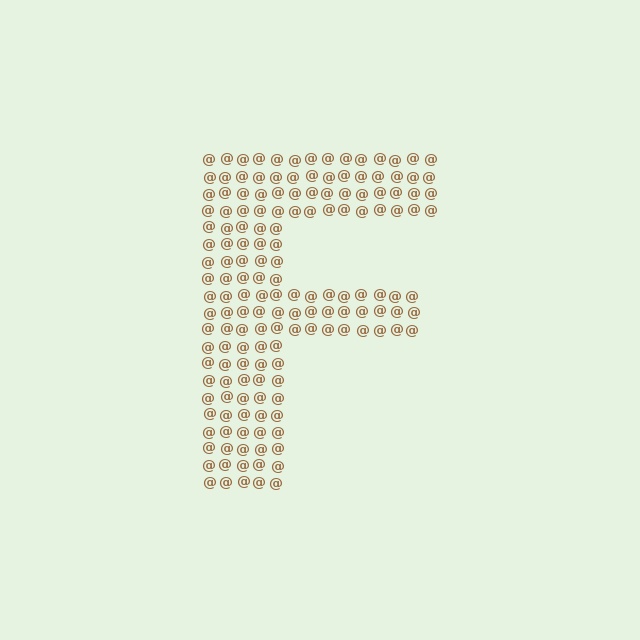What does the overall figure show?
The overall figure shows the letter F.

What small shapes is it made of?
It is made of small at signs.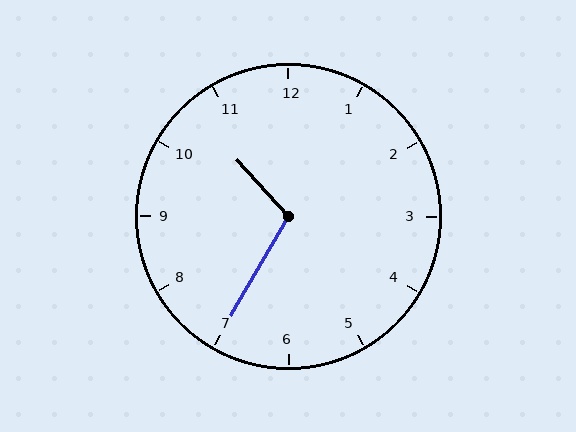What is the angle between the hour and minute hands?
Approximately 108 degrees.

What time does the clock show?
10:35.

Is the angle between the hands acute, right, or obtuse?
It is obtuse.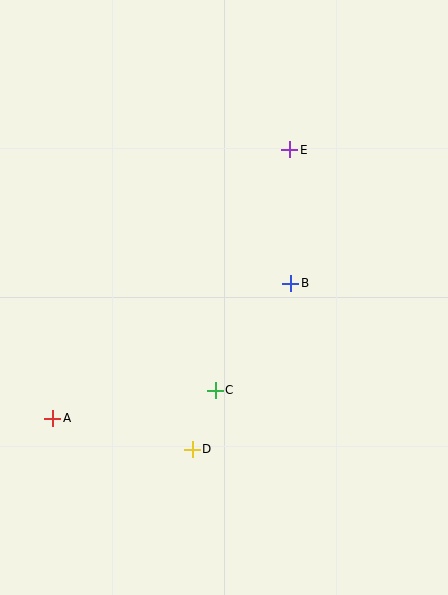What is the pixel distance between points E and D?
The distance between E and D is 315 pixels.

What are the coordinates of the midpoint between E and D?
The midpoint between E and D is at (241, 299).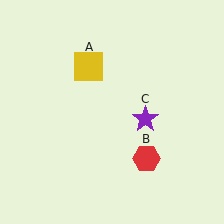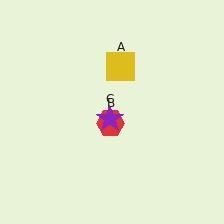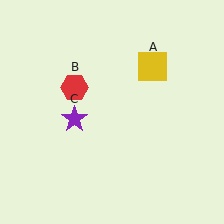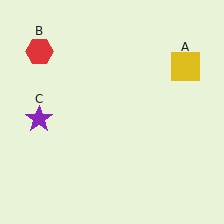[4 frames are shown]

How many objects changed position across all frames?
3 objects changed position: yellow square (object A), red hexagon (object B), purple star (object C).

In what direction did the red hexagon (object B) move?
The red hexagon (object B) moved up and to the left.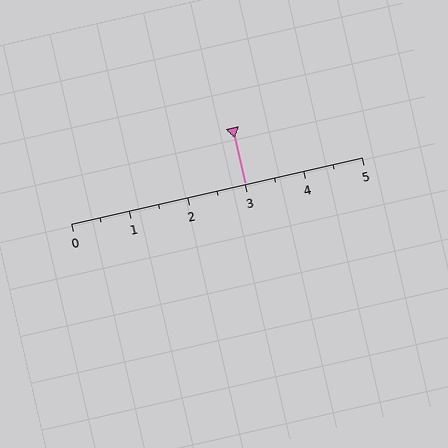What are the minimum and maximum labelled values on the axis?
The axis runs from 0 to 5.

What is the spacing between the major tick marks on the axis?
The major ticks are spaced 1 apart.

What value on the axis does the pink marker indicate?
The marker indicates approximately 3.